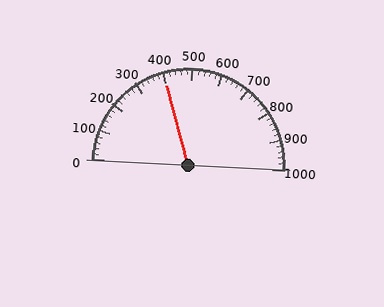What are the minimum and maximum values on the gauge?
The gauge ranges from 0 to 1000.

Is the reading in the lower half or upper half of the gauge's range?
The reading is in the lower half of the range (0 to 1000).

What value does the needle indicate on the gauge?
The needle indicates approximately 400.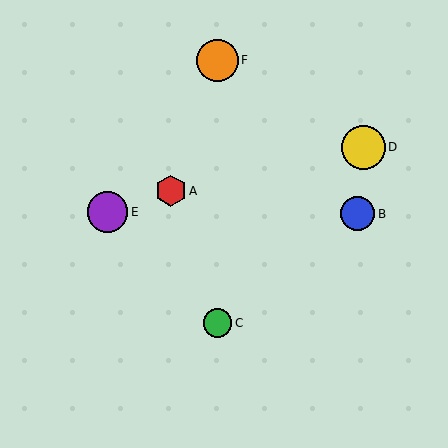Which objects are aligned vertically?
Objects C, F are aligned vertically.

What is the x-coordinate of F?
Object F is at x≈217.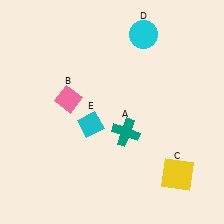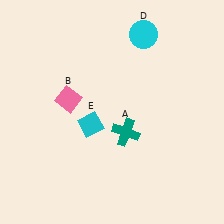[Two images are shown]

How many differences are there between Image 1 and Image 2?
There is 1 difference between the two images.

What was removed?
The yellow square (C) was removed in Image 2.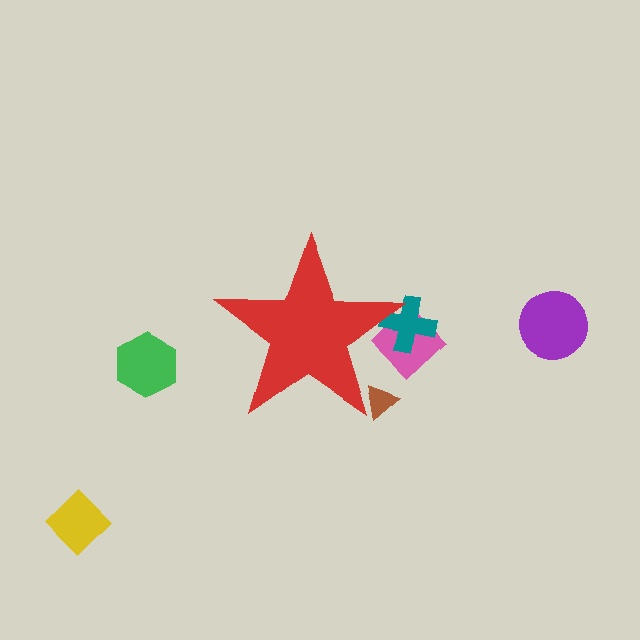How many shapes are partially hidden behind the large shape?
3 shapes are partially hidden.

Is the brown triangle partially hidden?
Yes, the brown triangle is partially hidden behind the red star.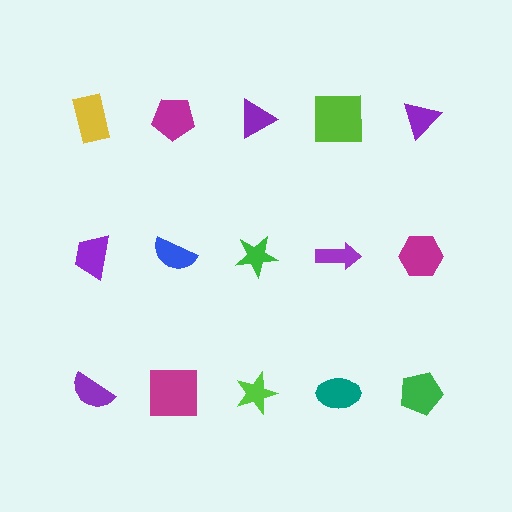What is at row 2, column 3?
A green star.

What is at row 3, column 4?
A teal ellipse.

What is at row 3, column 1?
A purple semicircle.